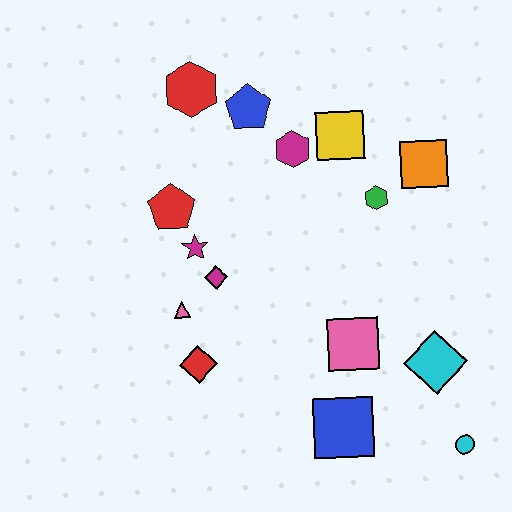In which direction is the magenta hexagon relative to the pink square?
The magenta hexagon is above the pink square.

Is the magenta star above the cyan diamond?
Yes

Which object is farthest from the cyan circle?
The red hexagon is farthest from the cyan circle.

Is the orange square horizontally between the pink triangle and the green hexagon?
No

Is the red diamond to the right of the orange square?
No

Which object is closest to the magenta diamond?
The magenta star is closest to the magenta diamond.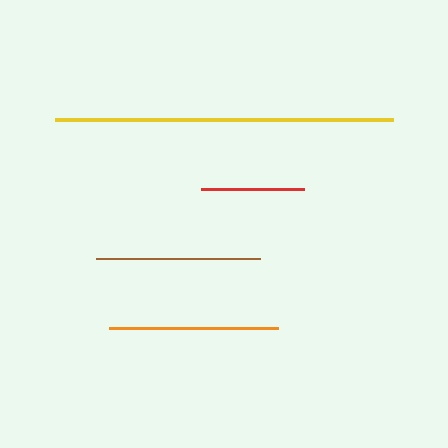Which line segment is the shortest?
The red line is the shortest at approximately 103 pixels.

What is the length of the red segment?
The red segment is approximately 103 pixels long.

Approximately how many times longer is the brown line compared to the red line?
The brown line is approximately 1.6 times the length of the red line.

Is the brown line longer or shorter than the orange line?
The orange line is longer than the brown line.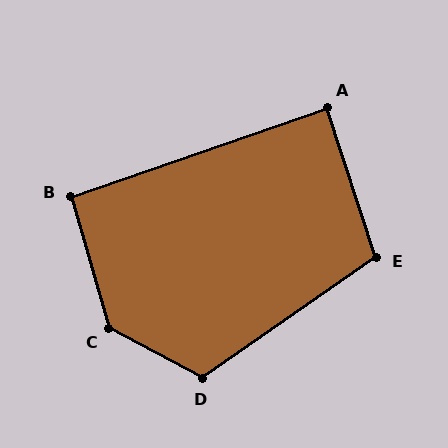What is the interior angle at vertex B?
Approximately 93 degrees (approximately right).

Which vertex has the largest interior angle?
C, at approximately 134 degrees.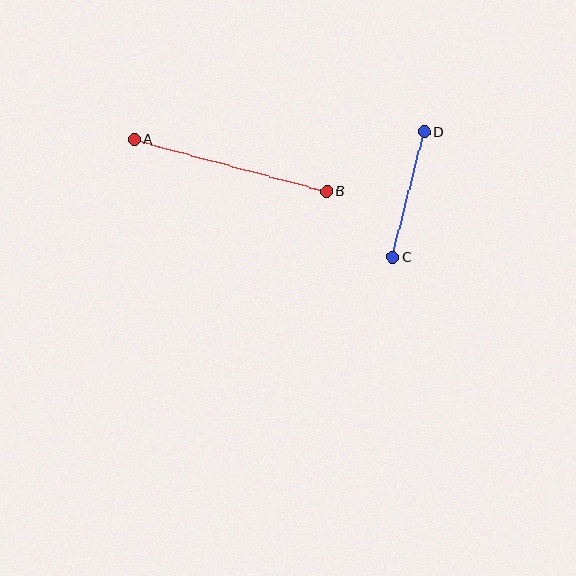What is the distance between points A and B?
The distance is approximately 200 pixels.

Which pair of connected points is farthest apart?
Points A and B are farthest apart.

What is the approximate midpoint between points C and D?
The midpoint is at approximately (408, 194) pixels.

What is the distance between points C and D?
The distance is approximately 129 pixels.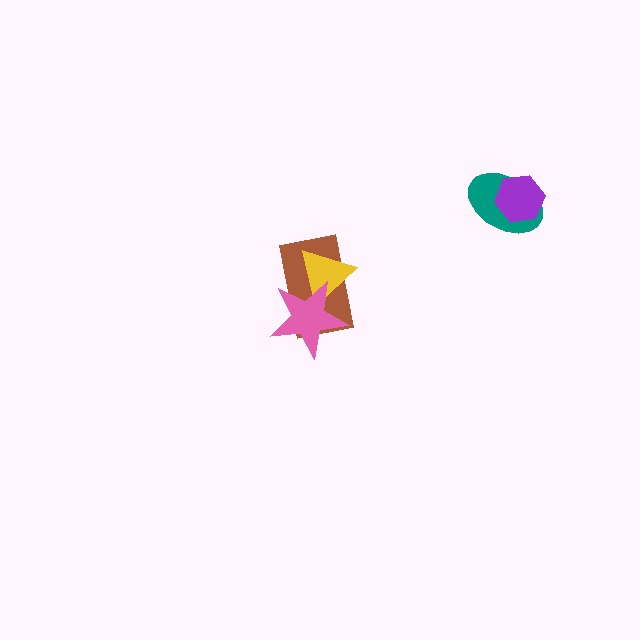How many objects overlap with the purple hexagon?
1 object overlaps with the purple hexagon.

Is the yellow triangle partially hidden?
Yes, it is partially covered by another shape.